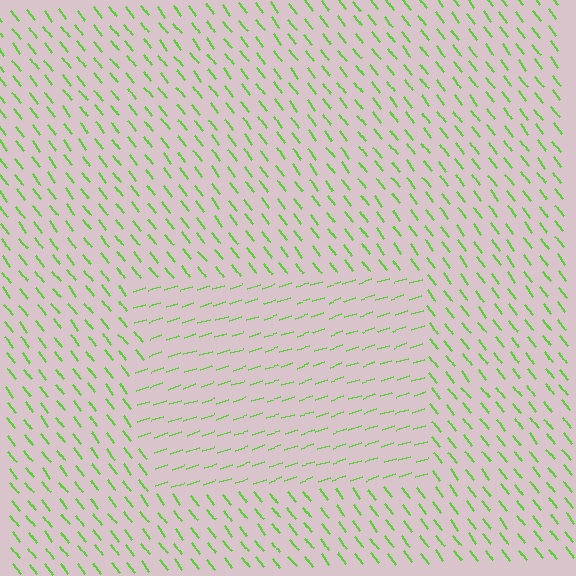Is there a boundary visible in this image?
Yes, there is a texture boundary formed by a change in line orientation.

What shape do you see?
I see a rectangle.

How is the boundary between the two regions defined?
The boundary is defined purely by a change in line orientation (approximately 70 degrees difference). All lines are the same color and thickness.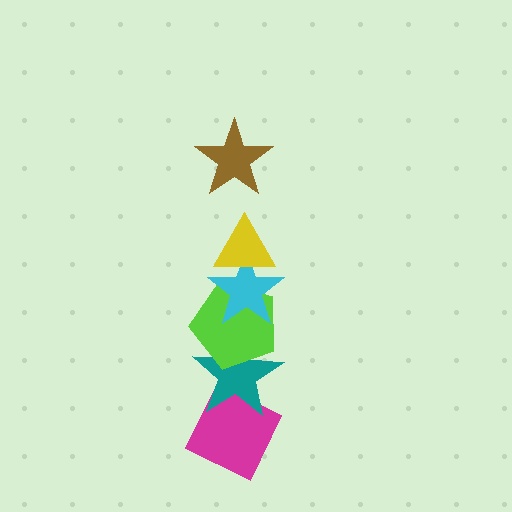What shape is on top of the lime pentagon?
The cyan star is on top of the lime pentagon.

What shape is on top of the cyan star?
The yellow triangle is on top of the cyan star.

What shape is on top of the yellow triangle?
The brown star is on top of the yellow triangle.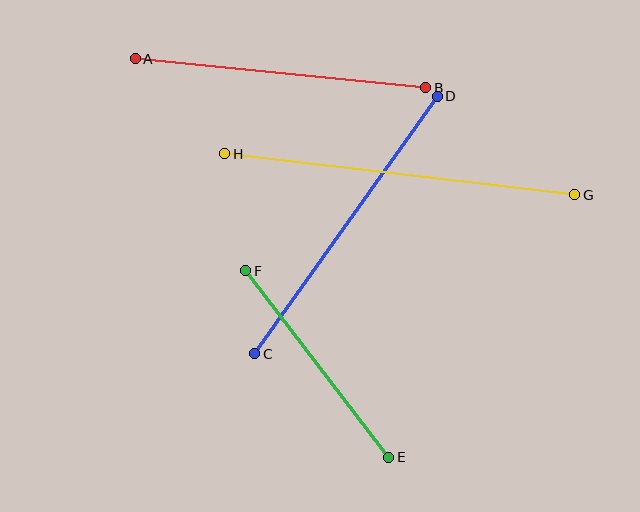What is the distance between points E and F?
The distance is approximately 235 pixels.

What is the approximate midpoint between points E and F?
The midpoint is at approximately (317, 364) pixels.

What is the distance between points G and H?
The distance is approximately 352 pixels.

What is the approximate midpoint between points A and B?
The midpoint is at approximately (280, 73) pixels.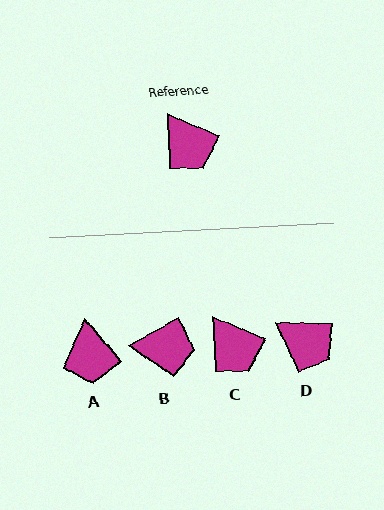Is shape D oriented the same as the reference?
No, it is off by about 23 degrees.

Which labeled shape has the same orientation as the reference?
C.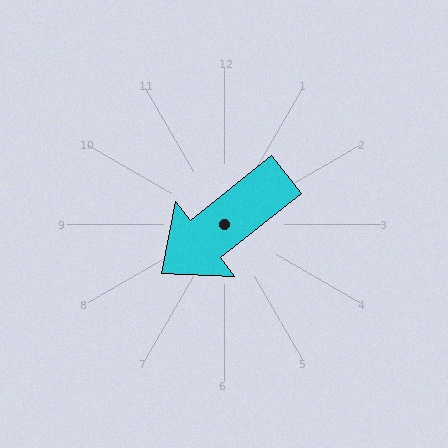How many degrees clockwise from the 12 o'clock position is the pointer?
Approximately 232 degrees.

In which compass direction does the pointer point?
Southwest.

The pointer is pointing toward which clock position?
Roughly 8 o'clock.